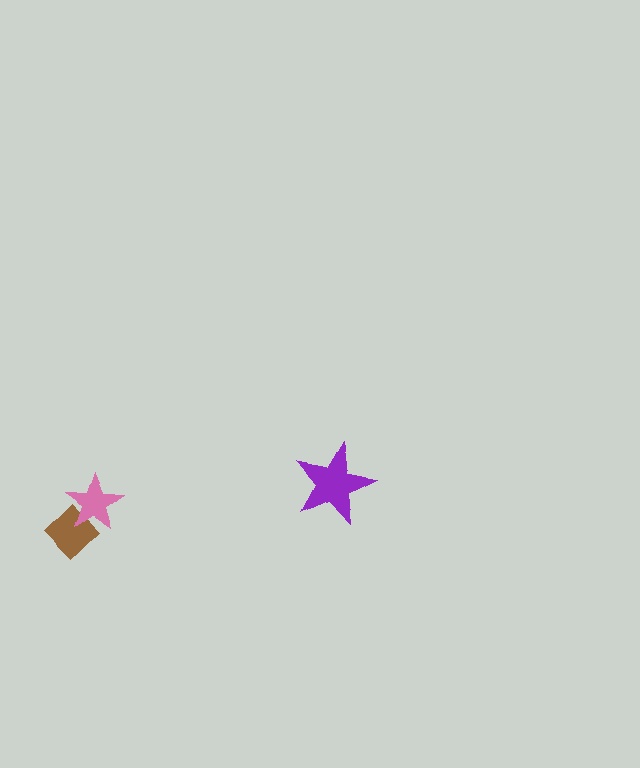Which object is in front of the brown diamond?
The pink star is in front of the brown diamond.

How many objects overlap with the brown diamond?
1 object overlaps with the brown diamond.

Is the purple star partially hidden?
No, no other shape covers it.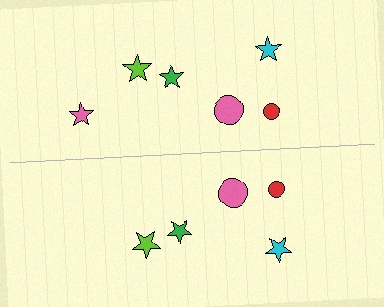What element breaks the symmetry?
A pink star is missing from the bottom side.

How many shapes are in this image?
There are 11 shapes in this image.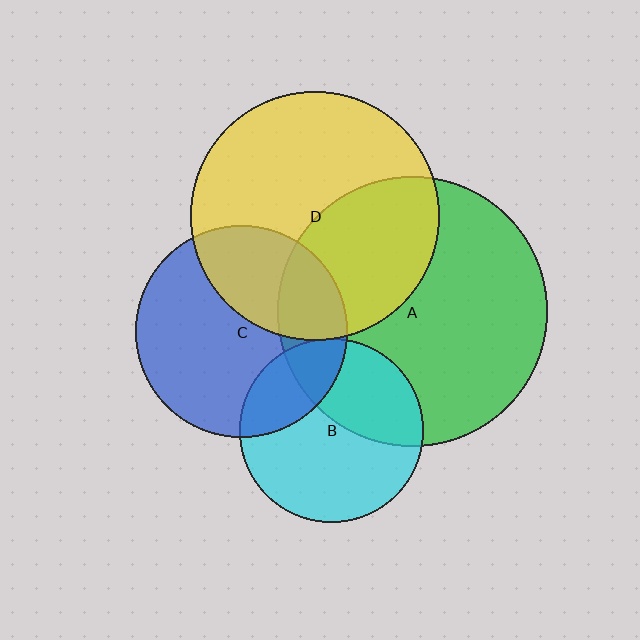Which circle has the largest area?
Circle A (green).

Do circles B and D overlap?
Yes.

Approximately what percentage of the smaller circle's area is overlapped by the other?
Approximately 5%.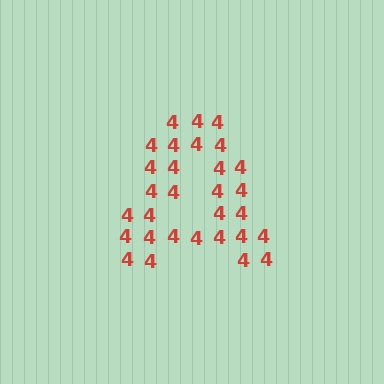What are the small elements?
The small elements are digit 4's.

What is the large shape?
The large shape is the letter A.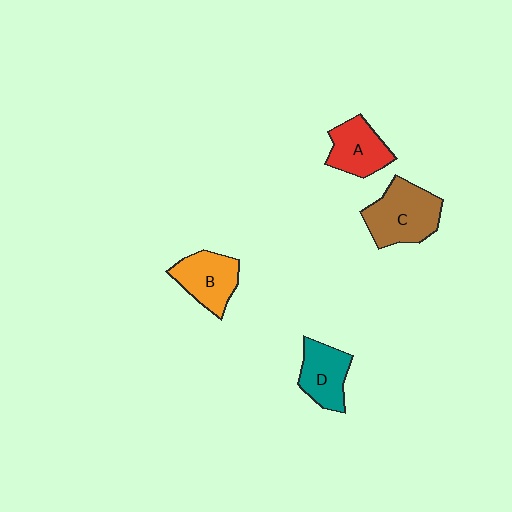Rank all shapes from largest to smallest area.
From largest to smallest: C (brown), B (orange), D (teal), A (red).